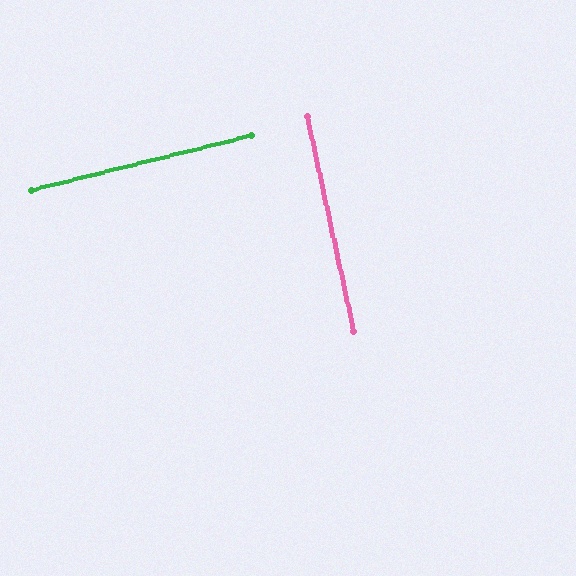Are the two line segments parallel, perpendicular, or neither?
Perpendicular — they meet at approximately 88°.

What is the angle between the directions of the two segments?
Approximately 88 degrees.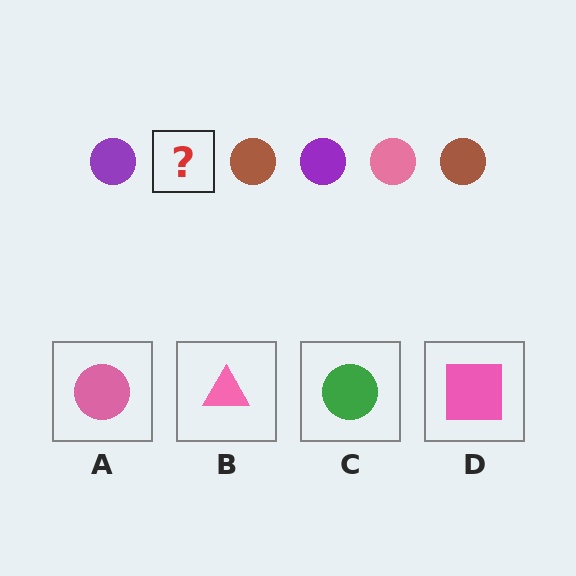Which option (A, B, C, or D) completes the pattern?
A.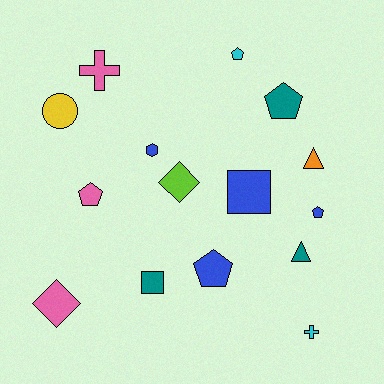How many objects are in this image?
There are 15 objects.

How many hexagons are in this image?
There is 1 hexagon.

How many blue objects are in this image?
There are 4 blue objects.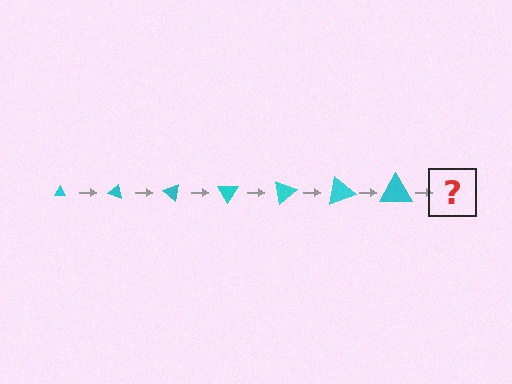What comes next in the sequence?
The next element should be a triangle, larger than the previous one and rotated 140 degrees from the start.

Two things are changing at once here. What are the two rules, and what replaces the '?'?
The two rules are that the triangle grows larger each step and it rotates 20 degrees each step. The '?' should be a triangle, larger than the previous one and rotated 140 degrees from the start.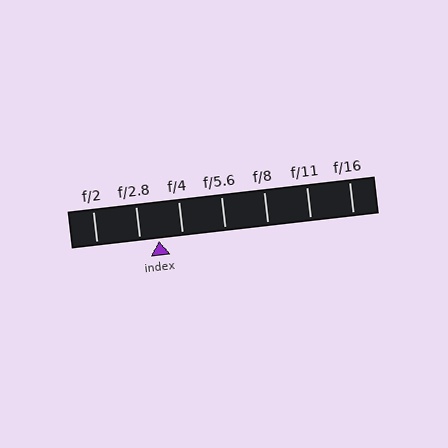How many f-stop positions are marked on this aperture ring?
There are 7 f-stop positions marked.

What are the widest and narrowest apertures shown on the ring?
The widest aperture shown is f/2 and the narrowest is f/16.